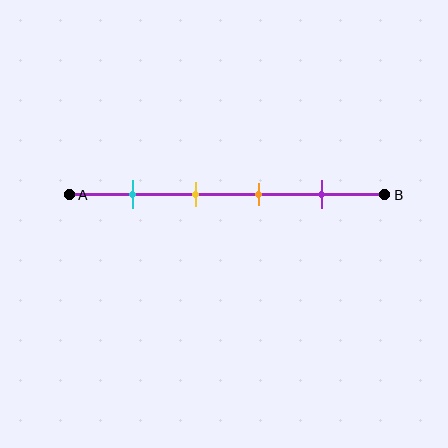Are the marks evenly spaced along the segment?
Yes, the marks are approximately evenly spaced.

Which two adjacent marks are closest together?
The yellow and orange marks are the closest adjacent pair.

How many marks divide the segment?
There are 4 marks dividing the segment.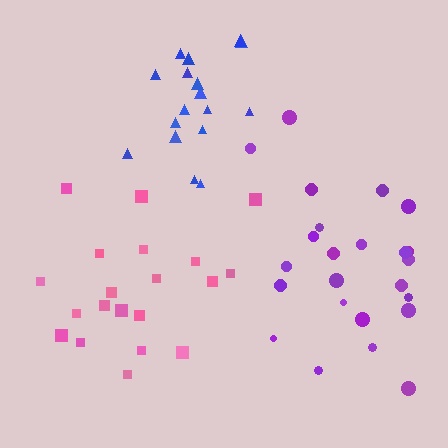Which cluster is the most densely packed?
Pink.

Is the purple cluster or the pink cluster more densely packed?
Pink.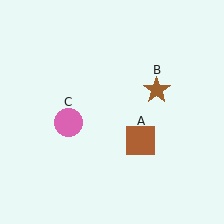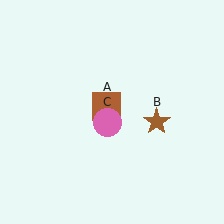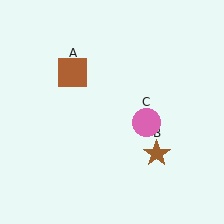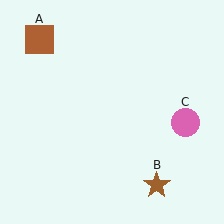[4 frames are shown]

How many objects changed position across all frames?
3 objects changed position: brown square (object A), brown star (object B), pink circle (object C).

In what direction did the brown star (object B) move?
The brown star (object B) moved down.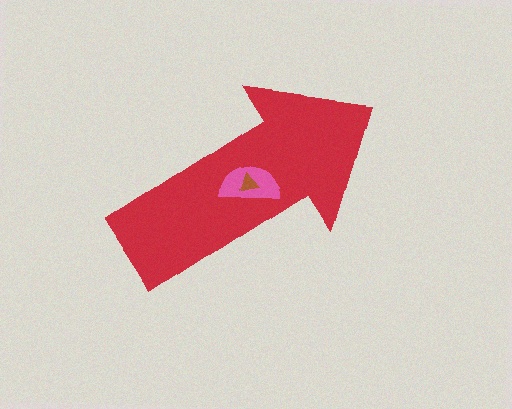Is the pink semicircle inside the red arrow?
Yes.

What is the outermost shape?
The red arrow.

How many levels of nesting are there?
3.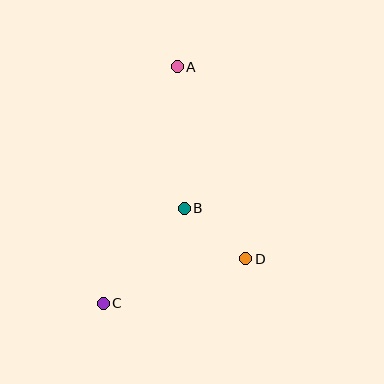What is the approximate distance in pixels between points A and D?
The distance between A and D is approximately 204 pixels.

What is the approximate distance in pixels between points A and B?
The distance between A and B is approximately 142 pixels.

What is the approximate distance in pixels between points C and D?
The distance between C and D is approximately 149 pixels.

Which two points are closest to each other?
Points B and D are closest to each other.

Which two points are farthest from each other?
Points A and C are farthest from each other.